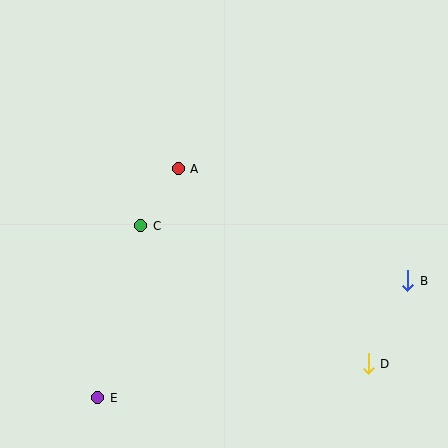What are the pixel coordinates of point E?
Point E is at (98, 398).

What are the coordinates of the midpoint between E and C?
The midpoint between E and C is at (119, 312).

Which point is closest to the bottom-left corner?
Point E is closest to the bottom-left corner.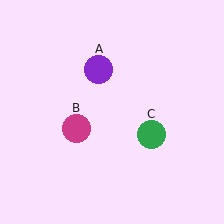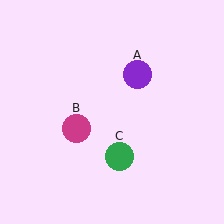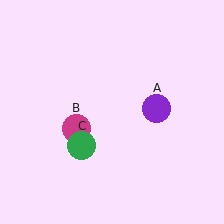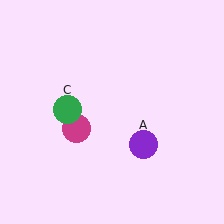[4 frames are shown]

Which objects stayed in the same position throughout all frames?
Magenta circle (object B) remained stationary.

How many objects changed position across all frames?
2 objects changed position: purple circle (object A), green circle (object C).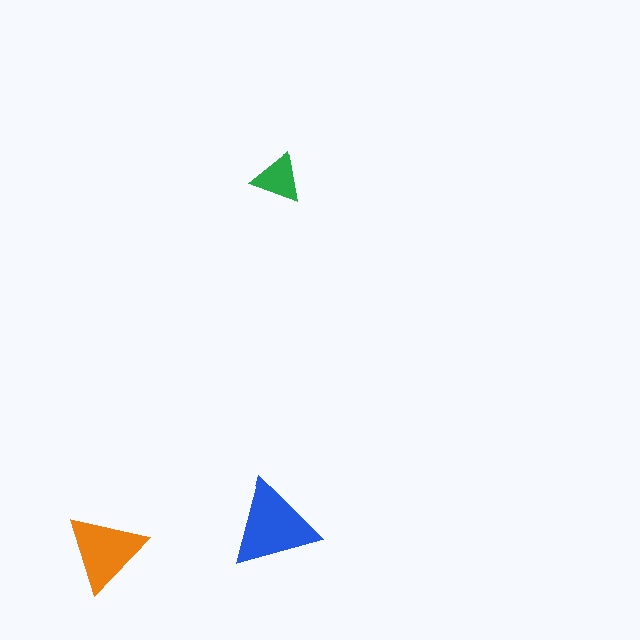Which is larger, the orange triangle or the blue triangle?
The blue one.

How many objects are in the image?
There are 3 objects in the image.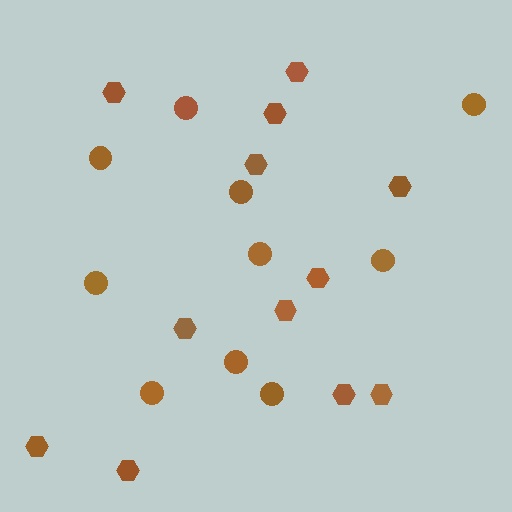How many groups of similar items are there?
There are 2 groups: one group of circles (10) and one group of hexagons (12).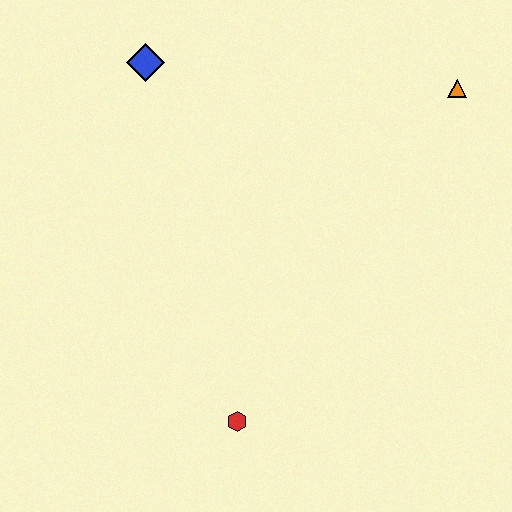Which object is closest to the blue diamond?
The orange triangle is closest to the blue diamond.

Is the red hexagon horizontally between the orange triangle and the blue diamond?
Yes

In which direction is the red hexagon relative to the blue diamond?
The red hexagon is below the blue diamond.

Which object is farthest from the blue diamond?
The red hexagon is farthest from the blue diamond.